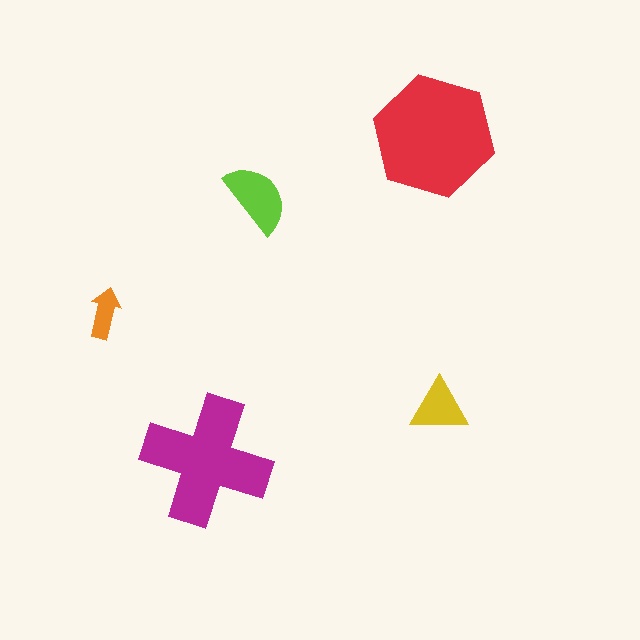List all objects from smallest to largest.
The orange arrow, the yellow triangle, the lime semicircle, the magenta cross, the red hexagon.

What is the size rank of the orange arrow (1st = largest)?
5th.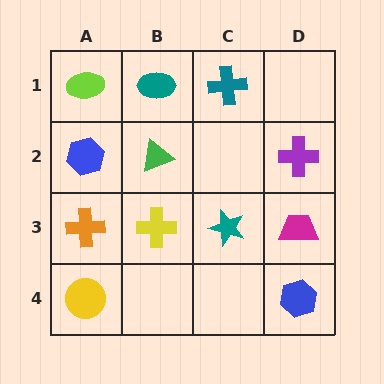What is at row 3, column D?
A magenta trapezoid.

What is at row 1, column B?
A teal ellipse.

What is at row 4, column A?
A yellow circle.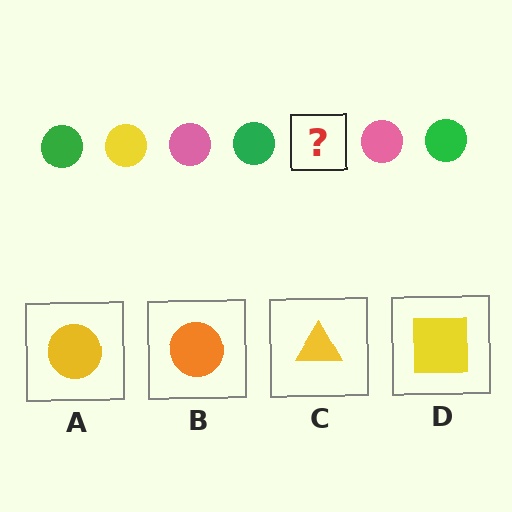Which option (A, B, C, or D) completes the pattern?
A.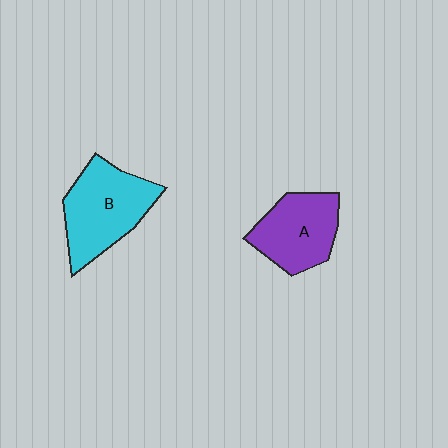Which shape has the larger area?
Shape B (cyan).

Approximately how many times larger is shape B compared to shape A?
Approximately 1.2 times.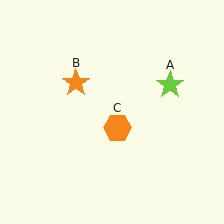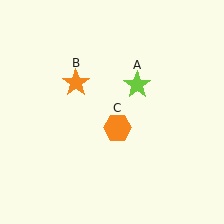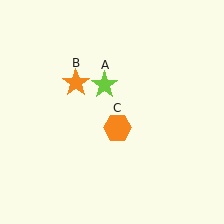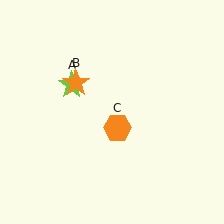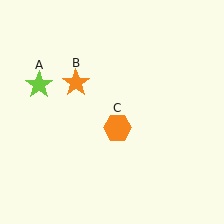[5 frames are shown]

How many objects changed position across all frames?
1 object changed position: lime star (object A).